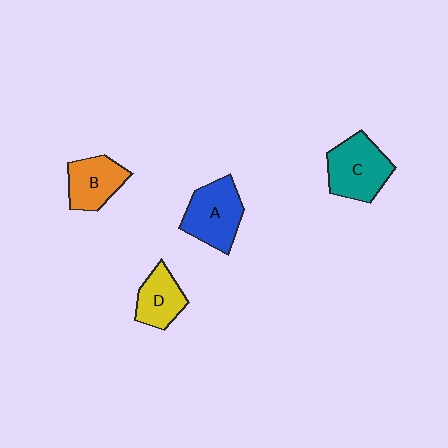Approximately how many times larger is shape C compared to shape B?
Approximately 1.3 times.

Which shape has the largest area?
Shape C (teal).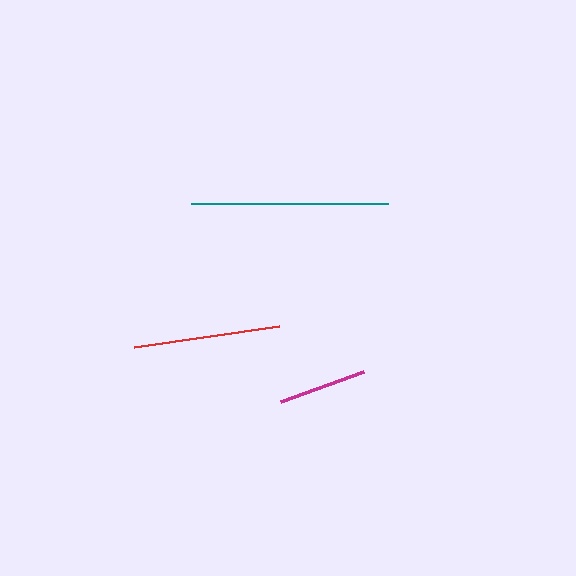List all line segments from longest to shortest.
From longest to shortest: teal, red, magenta.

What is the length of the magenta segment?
The magenta segment is approximately 89 pixels long.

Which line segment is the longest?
The teal line is the longest at approximately 197 pixels.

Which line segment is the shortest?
The magenta line is the shortest at approximately 89 pixels.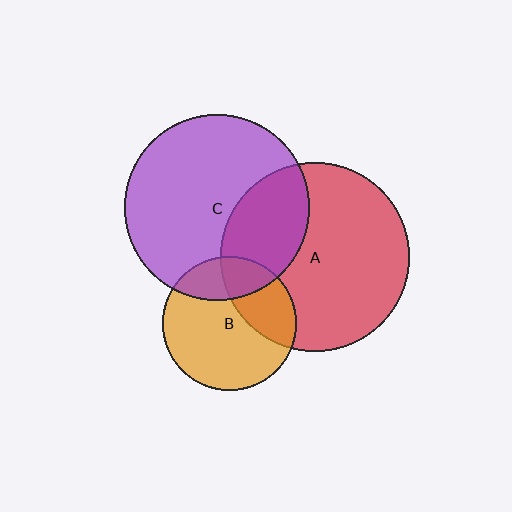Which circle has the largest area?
Circle A (red).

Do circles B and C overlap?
Yes.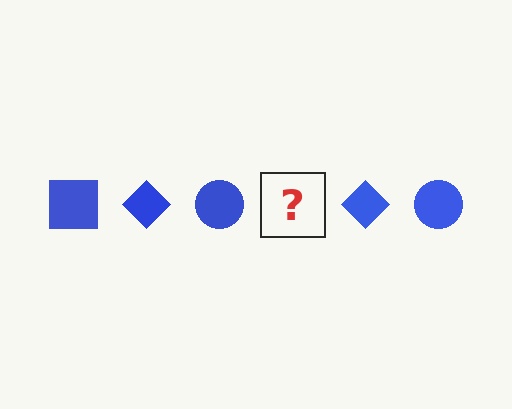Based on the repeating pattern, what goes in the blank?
The blank should be a blue square.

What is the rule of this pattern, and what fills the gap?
The rule is that the pattern cycles through square, diamond, circle shapes in blue. The gap should be filled with a blue square.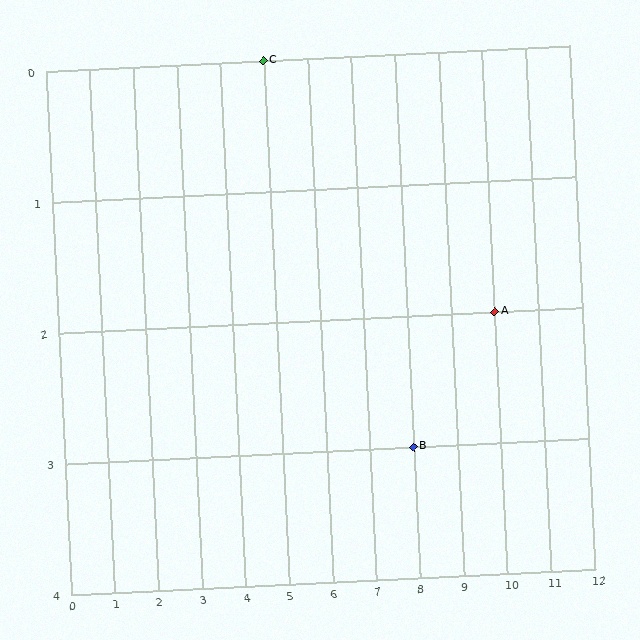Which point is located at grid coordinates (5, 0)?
Point C is at (5, 0).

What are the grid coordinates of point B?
Point B is at grid coordinates (8, 3).